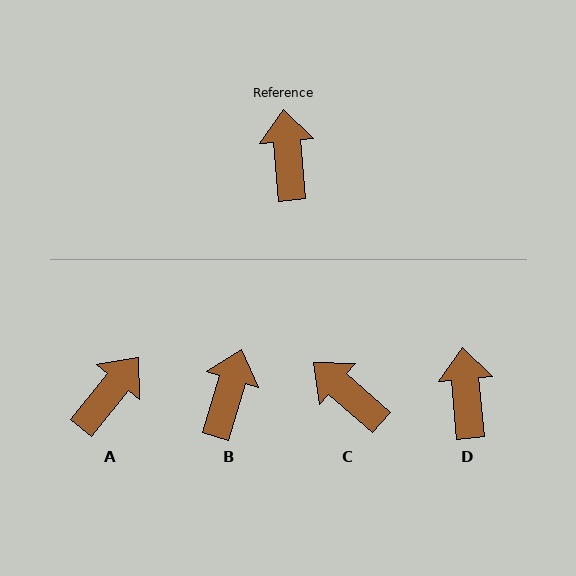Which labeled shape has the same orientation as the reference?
D.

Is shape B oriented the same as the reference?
No, it is off by about 22 degrees.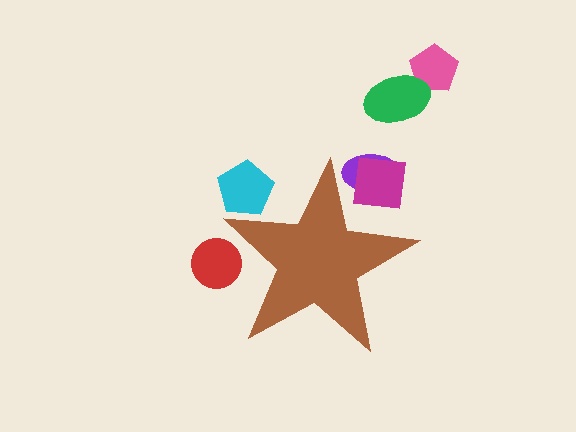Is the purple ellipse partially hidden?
Yes, the purple ellipse is partially hidden behind the brown star.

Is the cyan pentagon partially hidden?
Yes, the cyan pentagon is partially hidden behind the brown star.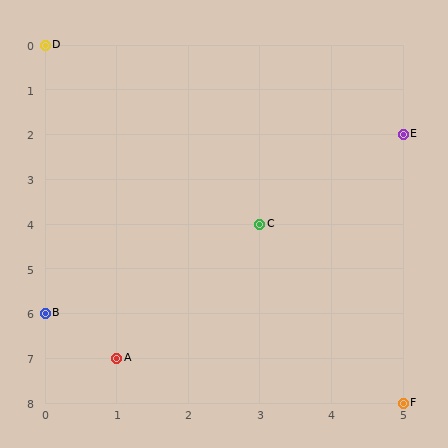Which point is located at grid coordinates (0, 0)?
Point D is at (0, 0).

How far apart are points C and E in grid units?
Points C and E are 2 columns and 2 rows apart (about 2.8 grid units diagonally).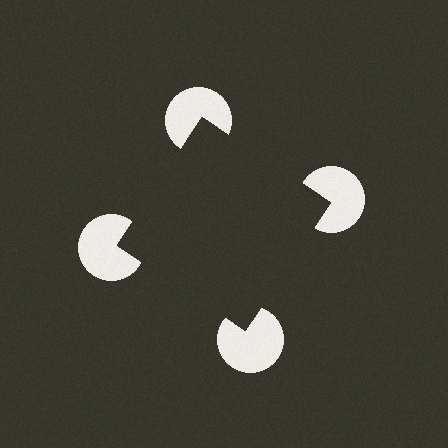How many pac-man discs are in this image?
There are 4 — one at each vertex of the illusory square.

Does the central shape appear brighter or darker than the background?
It typically appears slightly darker than the background, even though no actual brightness change is drawn.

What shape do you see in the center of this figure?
An illusory square — its edges are inferred from the aligned wedge cuts in the pac-man discs, not physically drawn.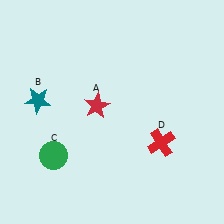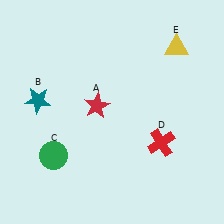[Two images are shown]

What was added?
A yellow triangle (E) was added in Image 2.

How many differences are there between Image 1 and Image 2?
There is 1 difference between the two images.